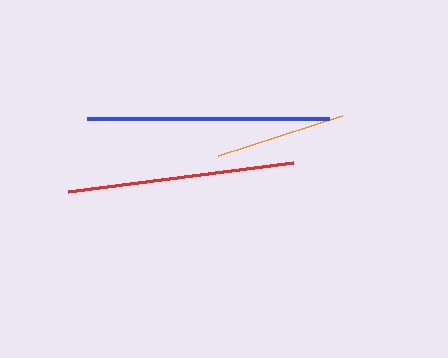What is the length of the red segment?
The red segment is approximately 227 pixels long.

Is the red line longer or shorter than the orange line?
The red line is longer than the orange line.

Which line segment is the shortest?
The orange line is the shortest at approximately 130 pixels.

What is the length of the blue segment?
The blue segment is approximately 242 pixels long.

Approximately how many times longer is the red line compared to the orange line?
The red line is approximately 1.7 times the length of the orange line.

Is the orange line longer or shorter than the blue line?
The blue line is longer than the orange line.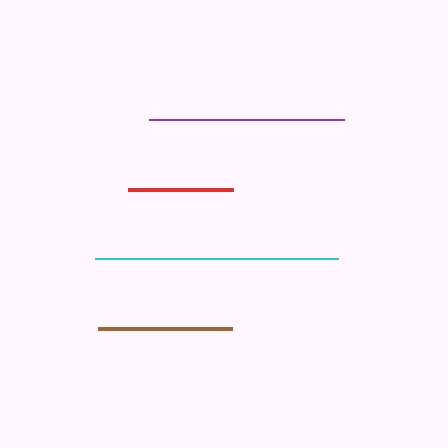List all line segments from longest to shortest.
From longest to shortest: cyan, purple, brown, red.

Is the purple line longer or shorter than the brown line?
The purple line is longer than the brown line.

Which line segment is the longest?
The cyan line is the longest at approximately 244 pixels.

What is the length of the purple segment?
The purple segment is approximately 195 pixels long.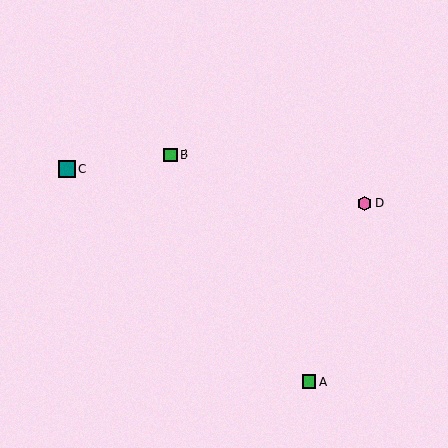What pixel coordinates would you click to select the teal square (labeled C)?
Click at (67, 169) to select the teal square C.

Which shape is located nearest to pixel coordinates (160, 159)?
The green square (labeled B) at (170, 155) is nearest to that location.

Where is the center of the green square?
The center of the green square is at (309, 382).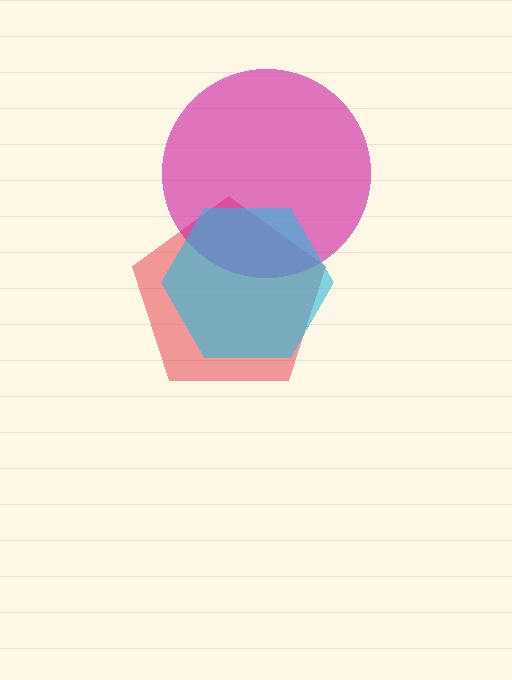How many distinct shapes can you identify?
There are 3 distinct shapes: a red pentagon, a magenta circle, a cyan hexagon.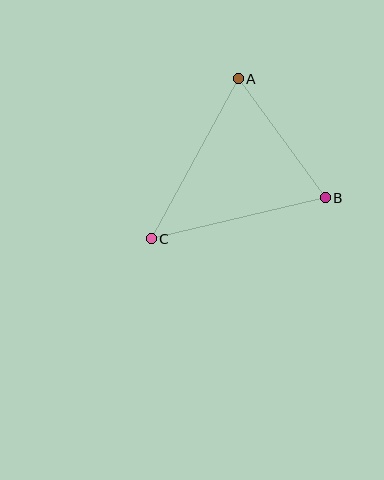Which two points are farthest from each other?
Points A and C are farthest from each other.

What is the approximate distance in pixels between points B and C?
The distance between B and C is approximately 179 pixels.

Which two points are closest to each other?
Points A and B are closest to each other.